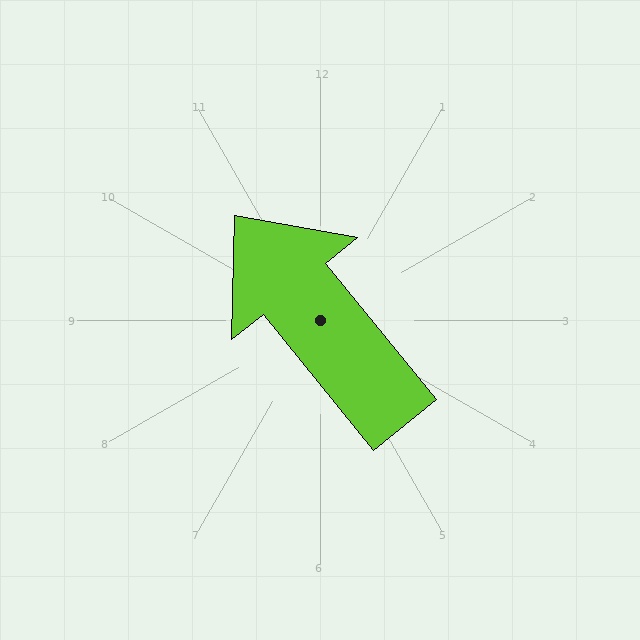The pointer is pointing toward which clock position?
Roughly 11 o'clock.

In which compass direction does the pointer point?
Northwest.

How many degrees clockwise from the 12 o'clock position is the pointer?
Approximately 321 degrees.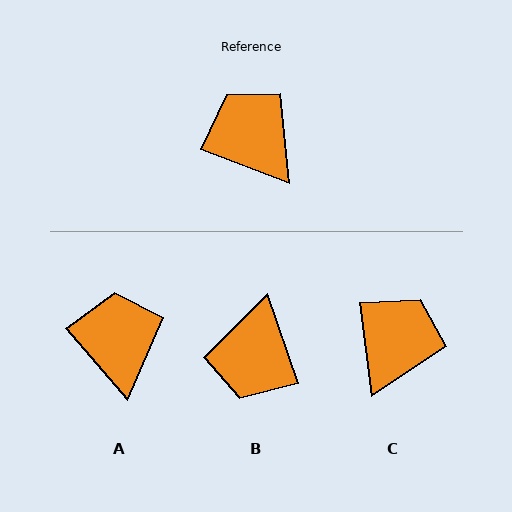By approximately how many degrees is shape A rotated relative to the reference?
Approximately 29 degrees clockwise.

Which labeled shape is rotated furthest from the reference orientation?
B, about 130 degrees away.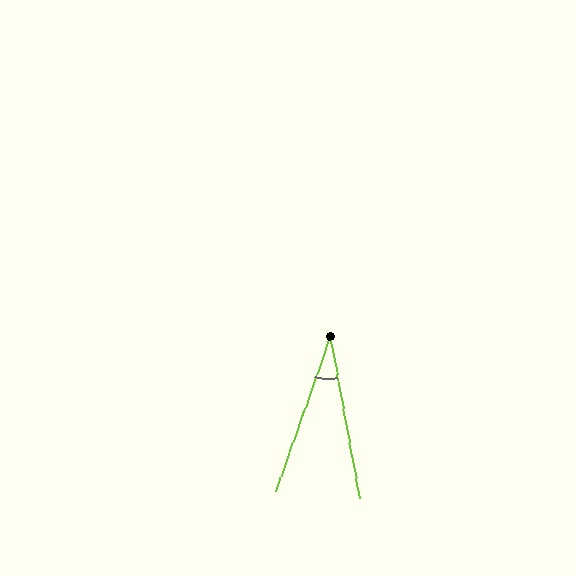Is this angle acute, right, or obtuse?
It is acute.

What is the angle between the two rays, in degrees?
Approximately 30 degrees.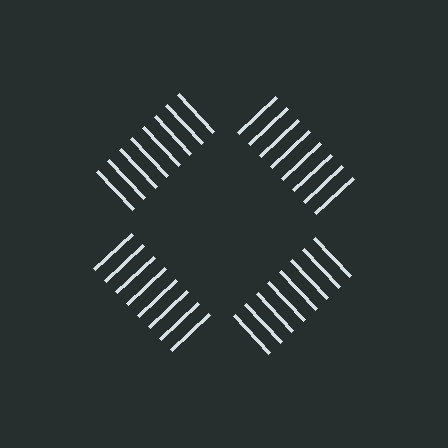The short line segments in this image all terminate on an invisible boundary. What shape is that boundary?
An illusory square — the line segments terminate on its edges but no continuous stroke is drawn.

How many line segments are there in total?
32 — 8 along each of the 4 edges.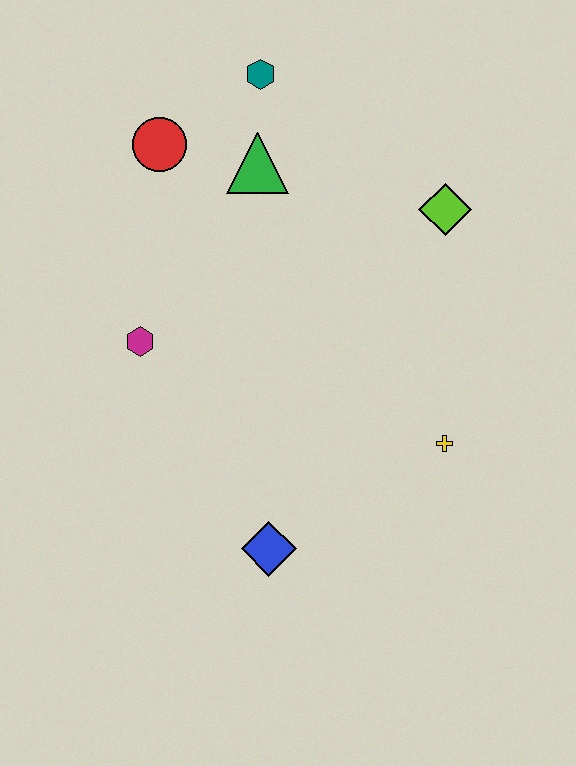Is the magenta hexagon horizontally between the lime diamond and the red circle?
No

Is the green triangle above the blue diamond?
Yes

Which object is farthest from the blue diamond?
The teal hexagon is farthest from the blue diamond.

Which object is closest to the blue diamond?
The yellow cross is closest to the blue diamond.